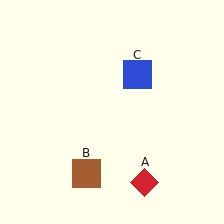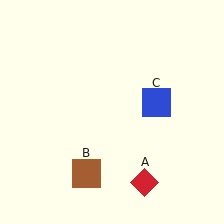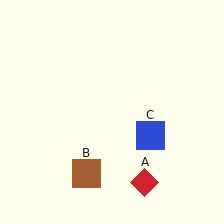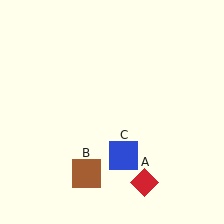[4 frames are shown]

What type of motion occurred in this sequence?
The blue square (object C) rotated clockwise around the center of the scene.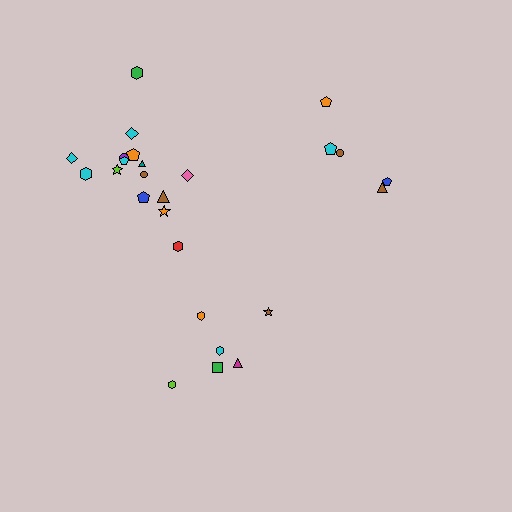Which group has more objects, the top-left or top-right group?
The top-left group.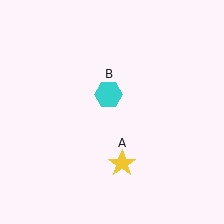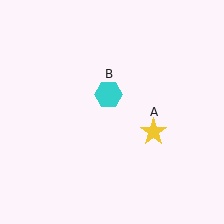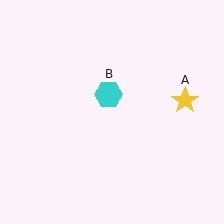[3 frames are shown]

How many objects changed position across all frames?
1 object changed position: yellow star (object A).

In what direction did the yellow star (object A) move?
The yellow star (object A) moved up and to the right.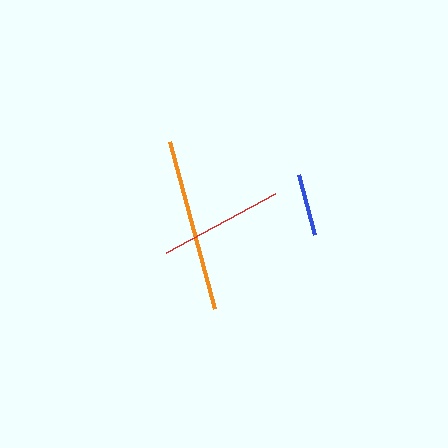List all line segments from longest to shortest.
From longest to shortest: orange, red, blue.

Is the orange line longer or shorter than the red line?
The orange line is longer than the red line.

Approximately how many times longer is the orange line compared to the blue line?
The orange line is approximately 2.8 times the length of the blue line.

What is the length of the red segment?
The red segment is approximately 124 pixels long.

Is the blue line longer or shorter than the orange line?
The orange line is longer than the blue line.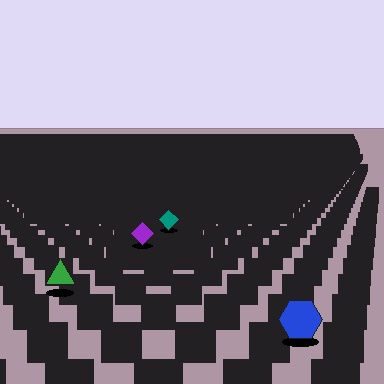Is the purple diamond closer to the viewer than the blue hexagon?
No. The blue hexagon is closer — you can tell from the texture gradient: the ground texture is coarser near it.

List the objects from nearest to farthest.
From nearest to farthest: the blue hexagon, the green triangle, the purple diamond, the teal diamond.